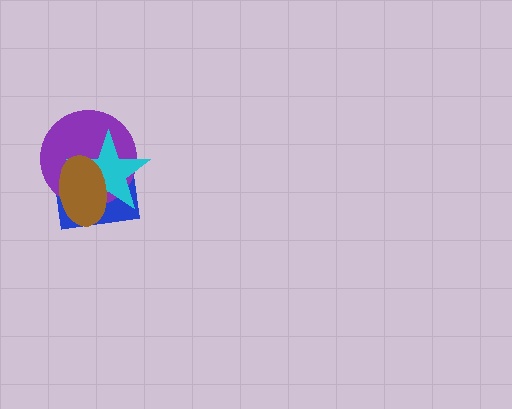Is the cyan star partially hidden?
Yes, it is partially covered by another shape.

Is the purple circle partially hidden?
Yes, it is partially covered by another shape.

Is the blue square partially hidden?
Yes, it is partially covered by another shape.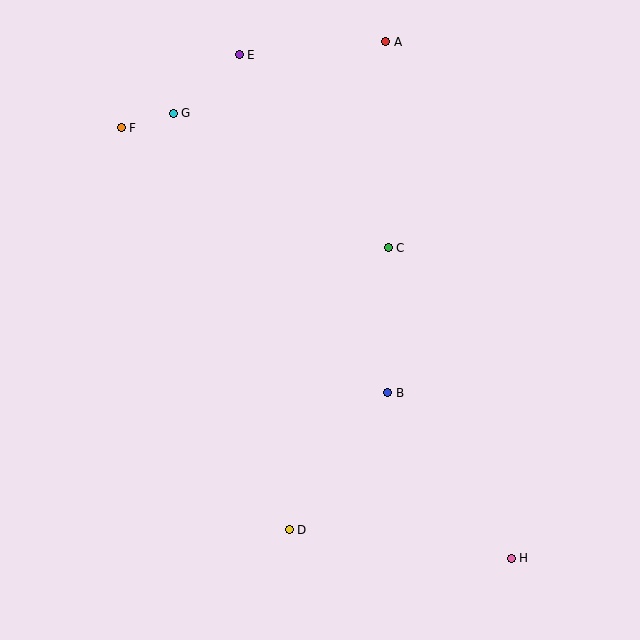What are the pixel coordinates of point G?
Point G is at (173, 113).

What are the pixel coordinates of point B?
Point B is at (388, 393).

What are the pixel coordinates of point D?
Point D is at (289, 530).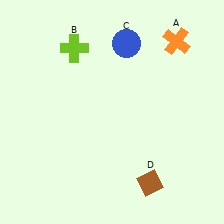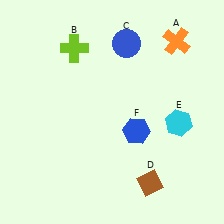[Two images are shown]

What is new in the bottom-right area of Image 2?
A blue hexagon (F) was added in the bottom-right area of Image 2.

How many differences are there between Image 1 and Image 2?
There are 2 differences between the two images.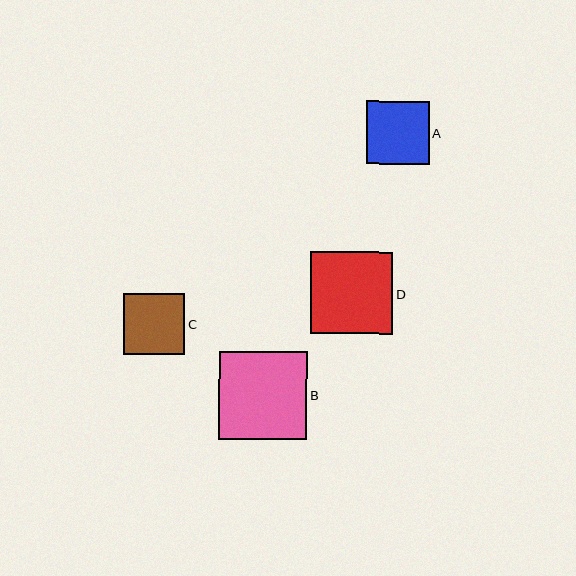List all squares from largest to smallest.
From largest to smallest: B, D, A, C.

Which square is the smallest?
Square C is the smallest with a size of approximately 61 pixels.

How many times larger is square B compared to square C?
Square B is approximately 1.4 times the size of square C.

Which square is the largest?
Square B is the largest with a size of approximately 88 pixels.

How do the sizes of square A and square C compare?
Square A and square C are approximately the same size.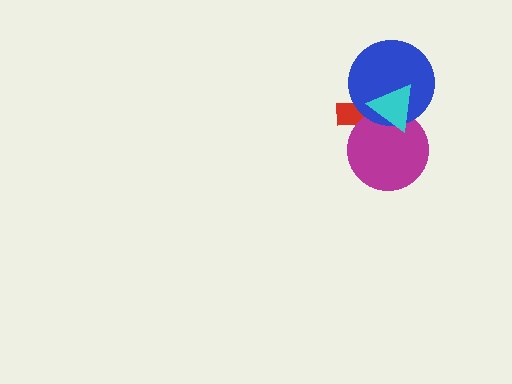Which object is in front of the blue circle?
The cyan triangle is in front of the blue circle.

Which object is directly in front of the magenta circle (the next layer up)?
The blue circle is directly in front of the magenta circle.